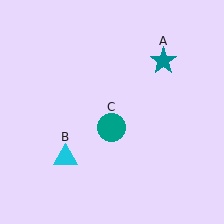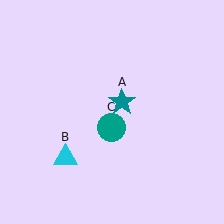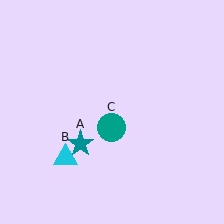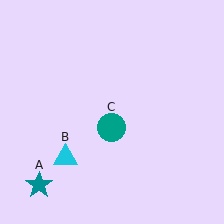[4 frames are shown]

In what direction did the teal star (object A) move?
The teal star (object A) moved down and to the left.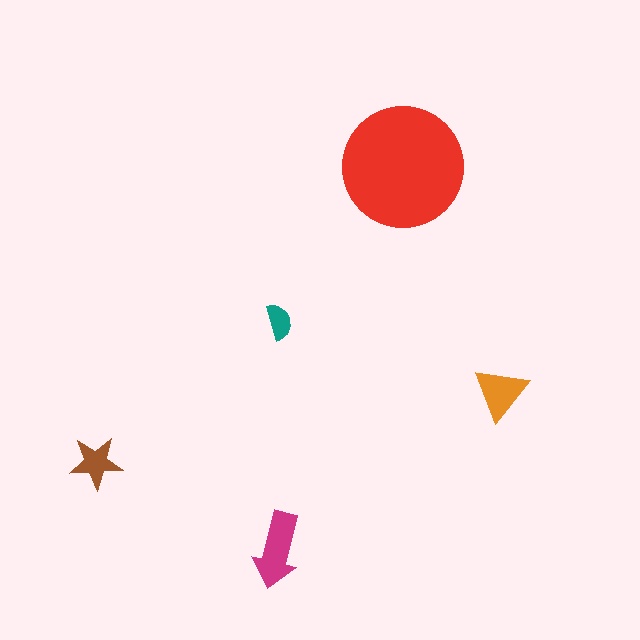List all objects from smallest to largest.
The teal semicircle, the brown star, the orange triangle, the magenta arrow, the red circle.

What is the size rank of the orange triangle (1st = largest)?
3rd.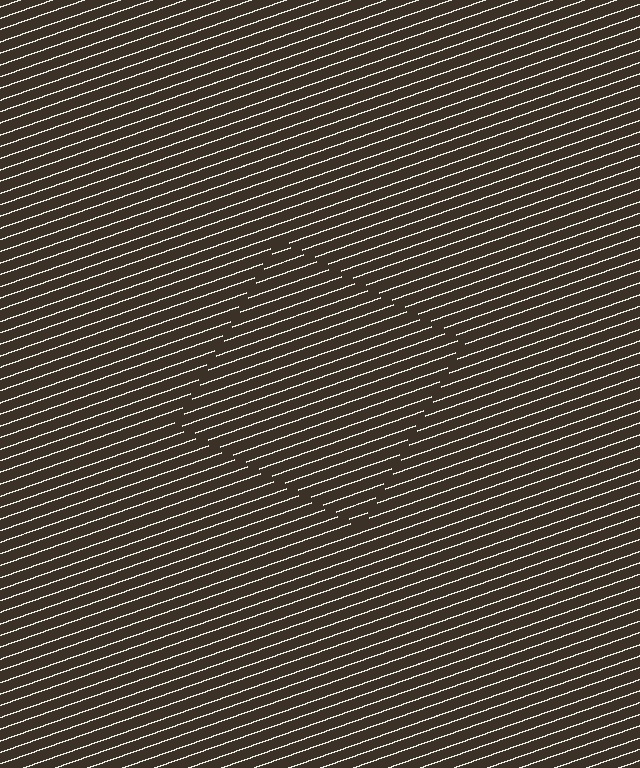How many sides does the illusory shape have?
4 sides — the line-ends trace a square.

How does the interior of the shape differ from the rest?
The interior of the shape contains the same grating, shifted by half a period — the contour is defined by the phase discontinuity where line-ends from the inner and outer gratings abut.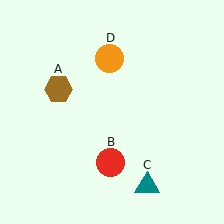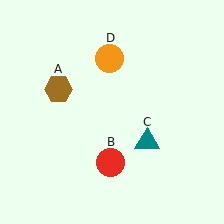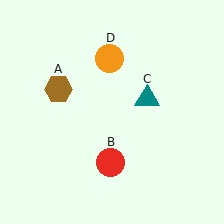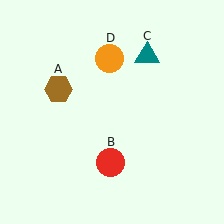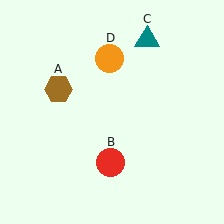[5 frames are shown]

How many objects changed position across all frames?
1 object changed position: teal triangle (object C).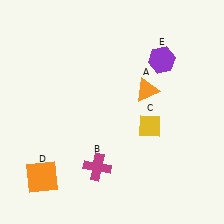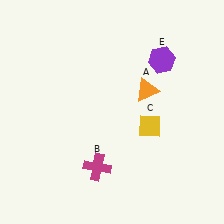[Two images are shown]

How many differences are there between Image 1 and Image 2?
There is 1 difference between the two images.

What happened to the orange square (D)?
The orange square (D) was removed in Image 2. It was in the bottom-left area of Image 1.